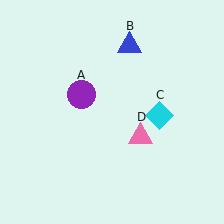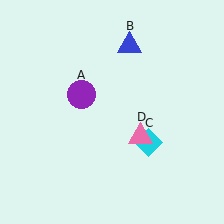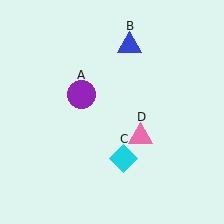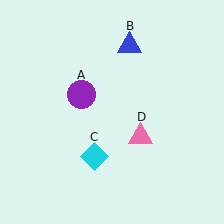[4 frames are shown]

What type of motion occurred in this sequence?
The cyan diamond (object C) rotated clockwise around the center of the scene.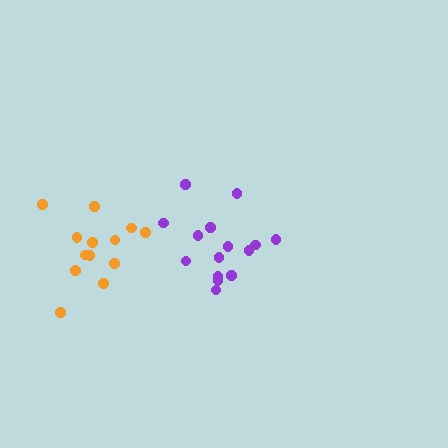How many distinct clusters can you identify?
There are 2 distinct clusters.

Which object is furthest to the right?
The purple cluster is rightmost.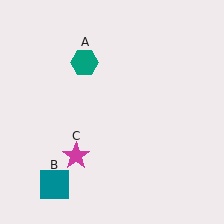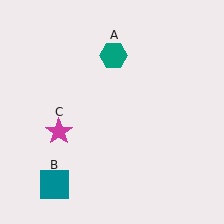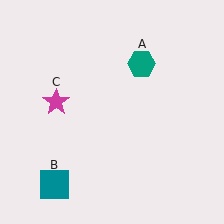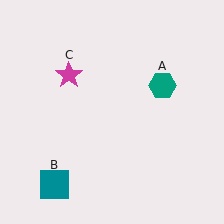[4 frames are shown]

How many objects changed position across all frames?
2 objects changed position: teal hexagon (object A), magenta star (object C).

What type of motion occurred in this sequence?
The teal hexagon (object A), magenta star (object C) rotated clockwise around the center of the scene.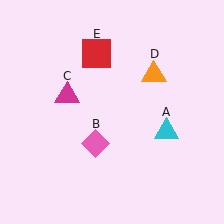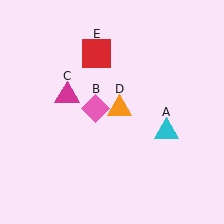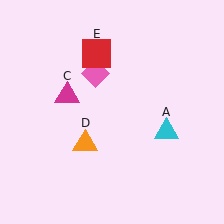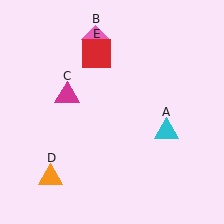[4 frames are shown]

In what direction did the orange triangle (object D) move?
The orange triangle (object D) moved down and to the left.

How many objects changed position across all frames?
2 objects changed position: pink diamond (object B), orange triangle (object D).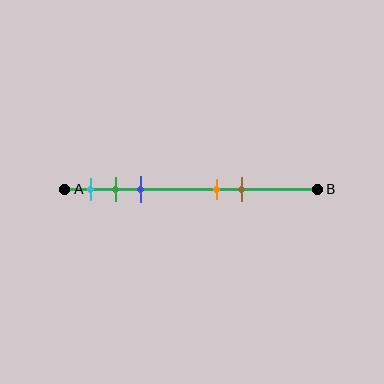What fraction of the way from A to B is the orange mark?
The orange mark is approximately 60% (0.6) of the way from A to B.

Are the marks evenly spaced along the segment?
No, the marks are not evenly spaced.